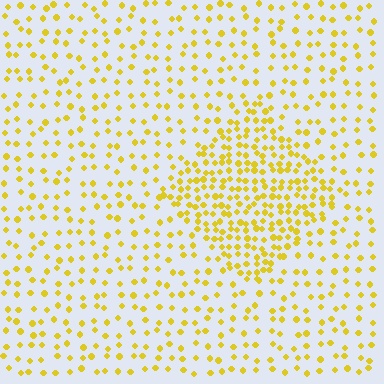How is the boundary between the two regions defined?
The boundary is defined by a change in element density (approximately 2.3x ratio). All elements are the same color, size, and shape.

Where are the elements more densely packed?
The elements are more densely packed inside the diamond boundary.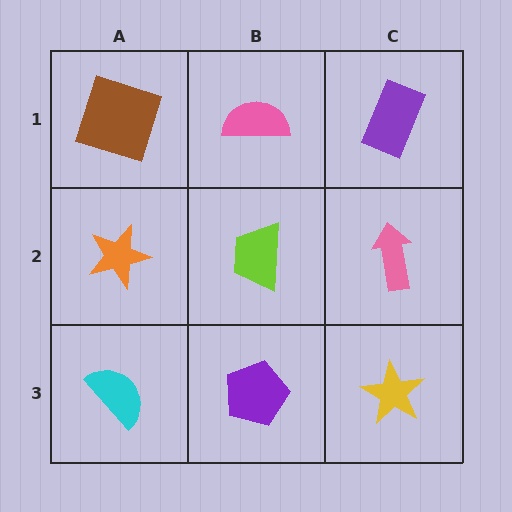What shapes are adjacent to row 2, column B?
A pink semicircle (row 1, column B), a purple pentagon (row 3, column B), an orange star (row 2, column A), a pink arrow (row 2, column C).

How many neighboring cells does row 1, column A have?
2.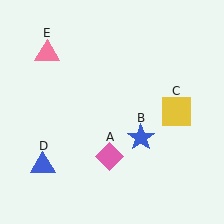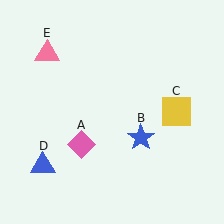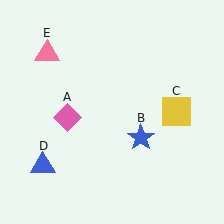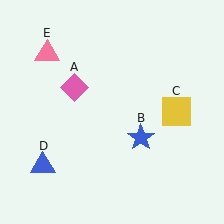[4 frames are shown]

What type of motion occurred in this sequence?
The pink diamond (object A) rotated clockwise around the center of the scene.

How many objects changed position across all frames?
1 object changed position: pink diamond (object A).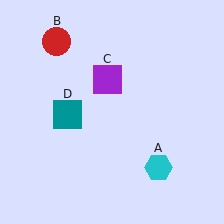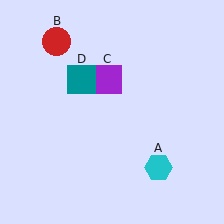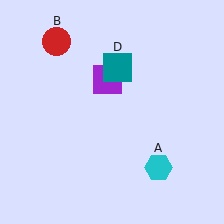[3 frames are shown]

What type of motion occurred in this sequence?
The teal square (object D) rotated clockwise around the center of the scene.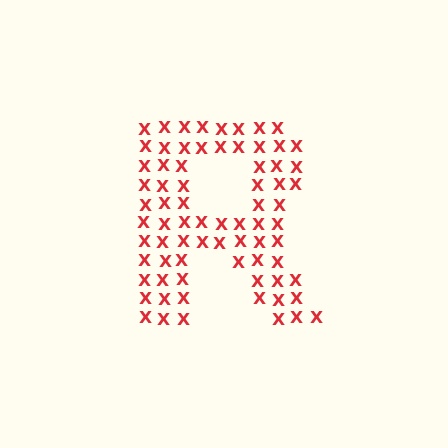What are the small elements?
The small elements are letter X's.